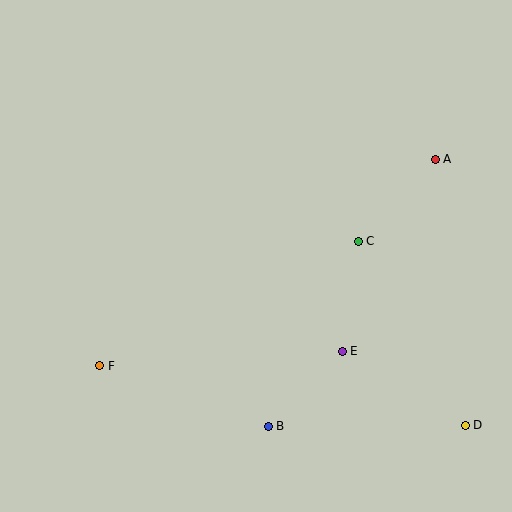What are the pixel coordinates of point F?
Point F is at (100, 366).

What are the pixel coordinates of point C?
Point C is at (358, 241).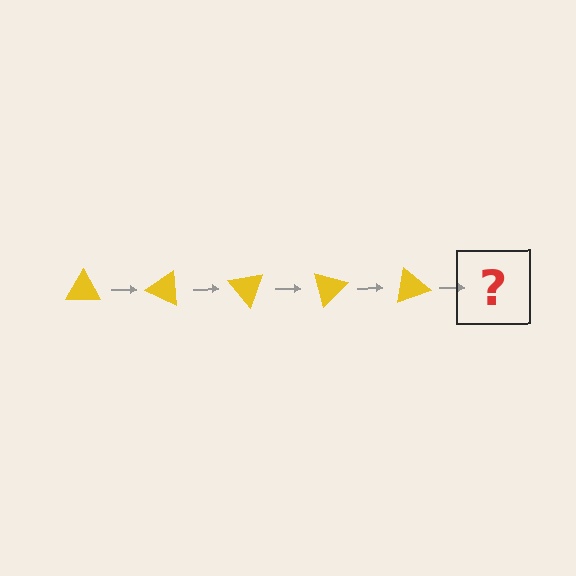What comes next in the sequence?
The next element should be a yellow triangle rotated 125 degrees.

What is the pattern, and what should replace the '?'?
The pattern is that the triangle rotates 25 degrees each step. The '?' should be a yellow triangle rotated 125 degrees.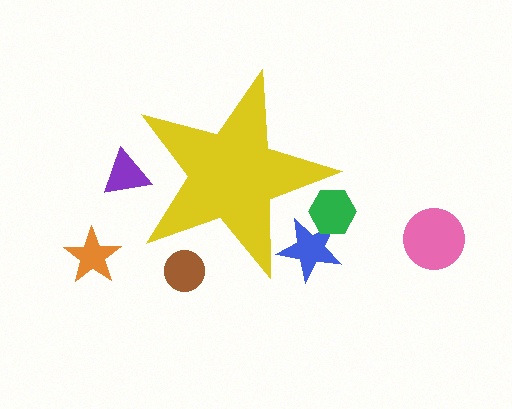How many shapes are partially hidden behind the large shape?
4 shapes are partially hidden.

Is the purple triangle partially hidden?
Yes, the purple triangle is partially hidden behind the yellow star.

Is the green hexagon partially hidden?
Yes, the green hexagon is partially hidden behind the yellow star.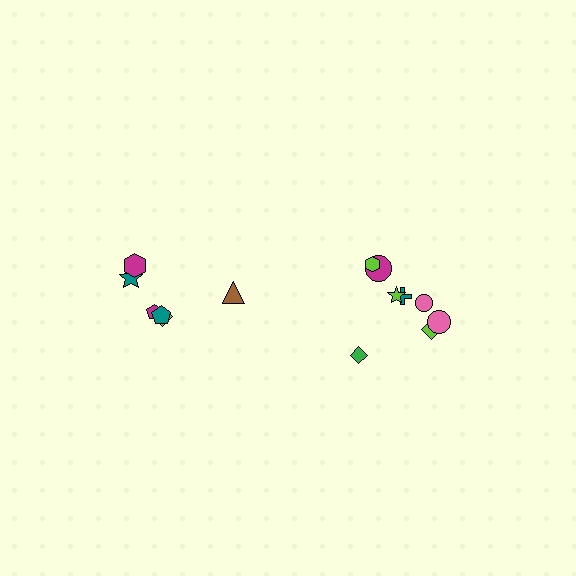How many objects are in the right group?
There are 8 objects.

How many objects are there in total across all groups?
There are 14 objects.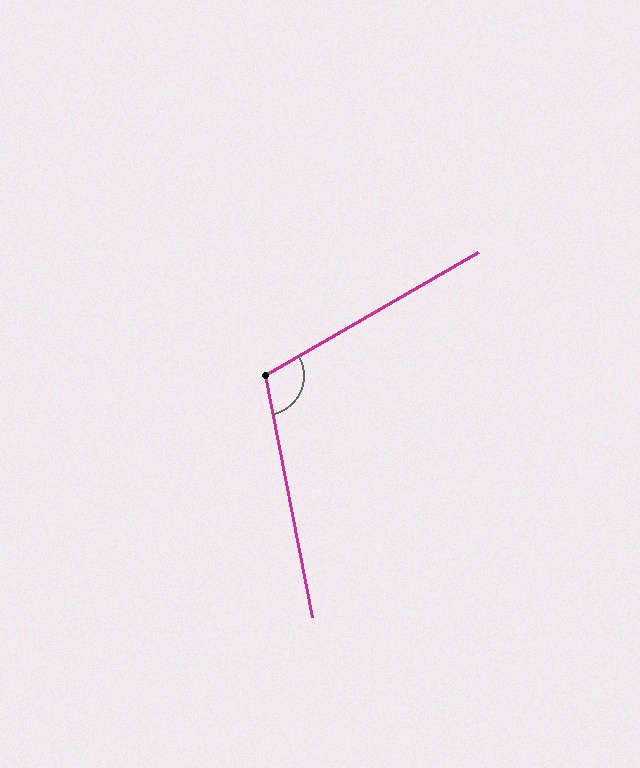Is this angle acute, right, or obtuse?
It is obtuse.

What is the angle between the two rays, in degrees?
Approximately 109 degrees.